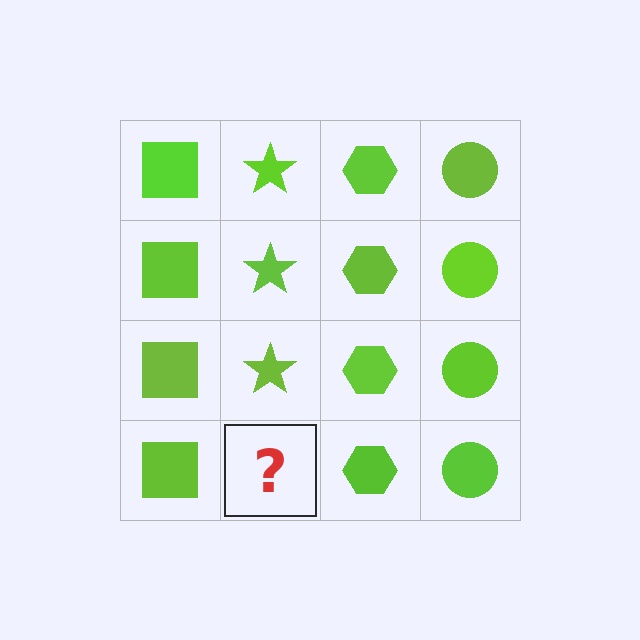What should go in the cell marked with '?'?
The missing cell should contain a lime star.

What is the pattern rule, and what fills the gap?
The rule is that each column has a consistent shape. The gap should be filled with a lime star.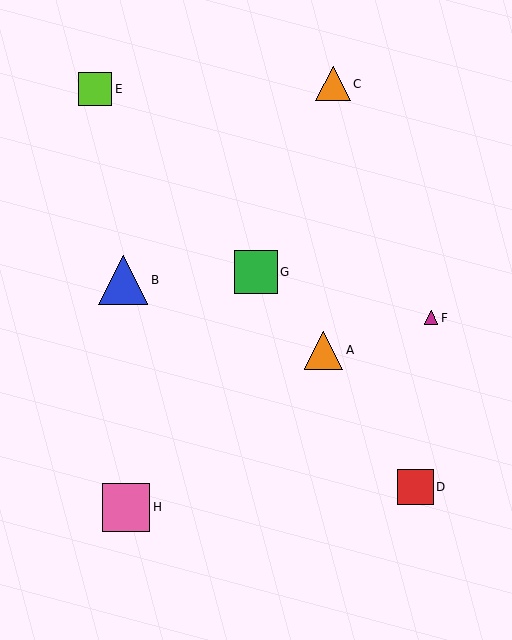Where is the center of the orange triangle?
The center of the orange triangle is at (333, 84).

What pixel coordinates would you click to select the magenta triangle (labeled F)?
Click at (431, 318) to select the magenta triangle F.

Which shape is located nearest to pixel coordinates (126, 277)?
The blue triangle (labeled B) at (123, 280) is nearest to that location.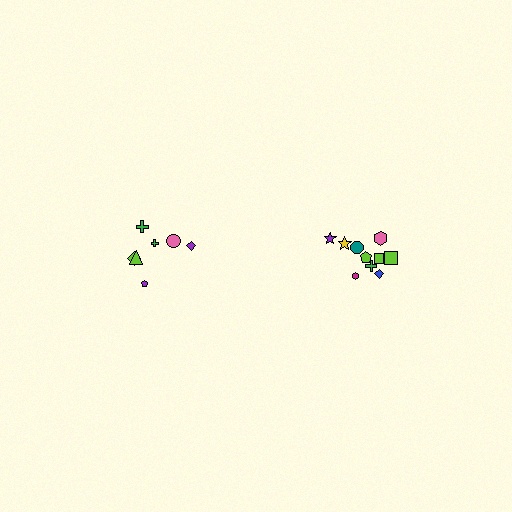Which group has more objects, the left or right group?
The right group.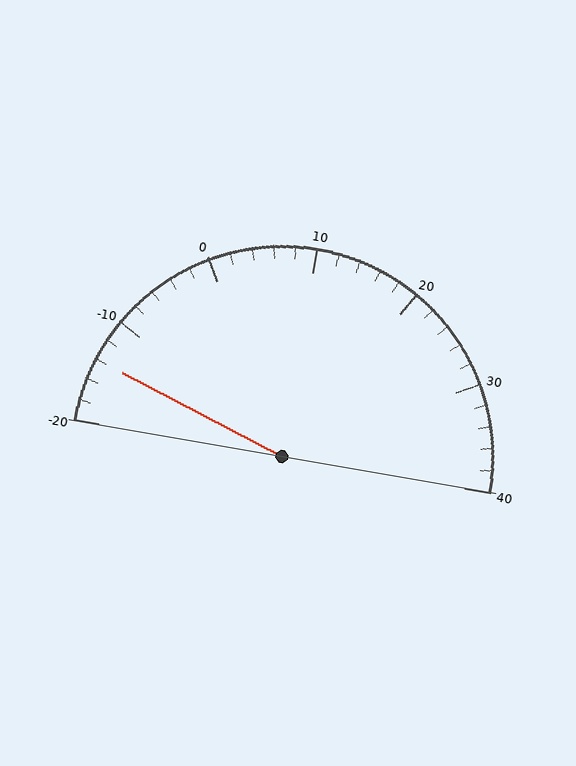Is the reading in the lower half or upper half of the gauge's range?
The reading is in the lower half of the range (-20 to 40).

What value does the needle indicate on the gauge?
The needle indicates approximately -14.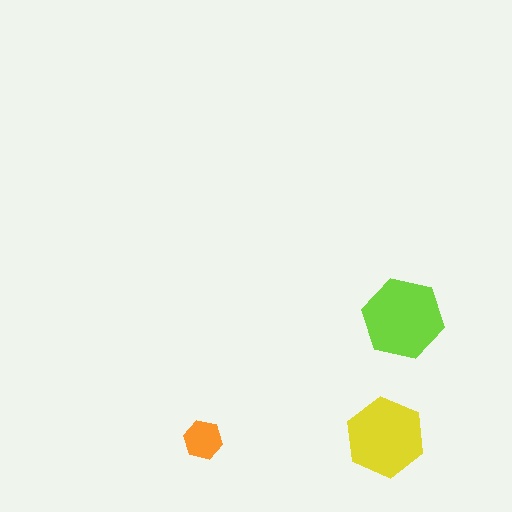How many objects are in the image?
There are 3 objects in the image.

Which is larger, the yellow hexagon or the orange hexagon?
The yellow one.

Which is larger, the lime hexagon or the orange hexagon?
The lime one.